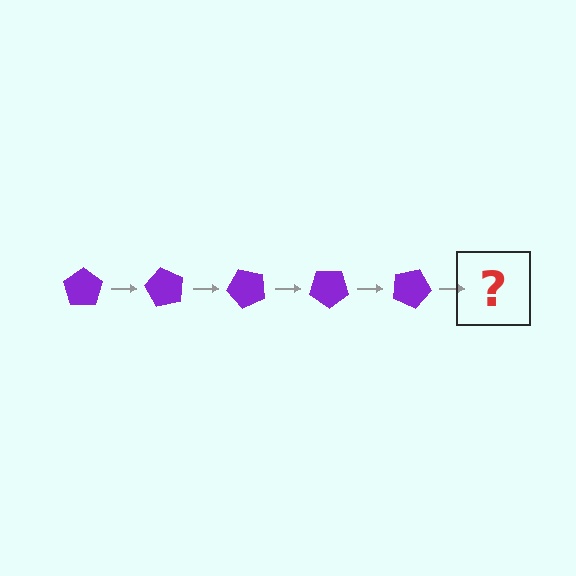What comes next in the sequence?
The next element should be a purple pentagon rotated 300 degrees.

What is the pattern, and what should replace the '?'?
The pattern is that the pentagon rotates 60 degrees each step. The '?' should be a purple pentagon rotated 300 degrees.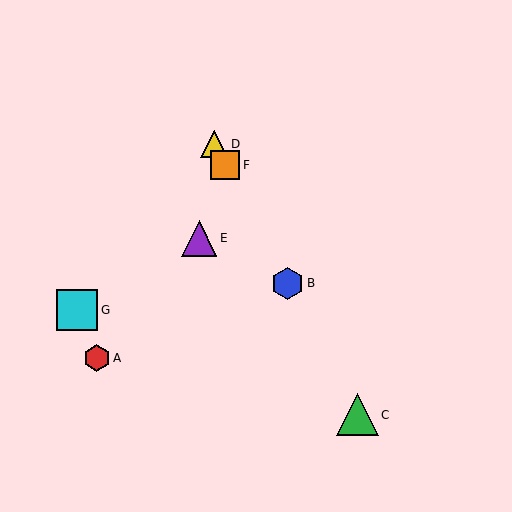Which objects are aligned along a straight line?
Objects B, C, D, F are aligned along a straight line.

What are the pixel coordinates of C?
Object C is at (357, 415).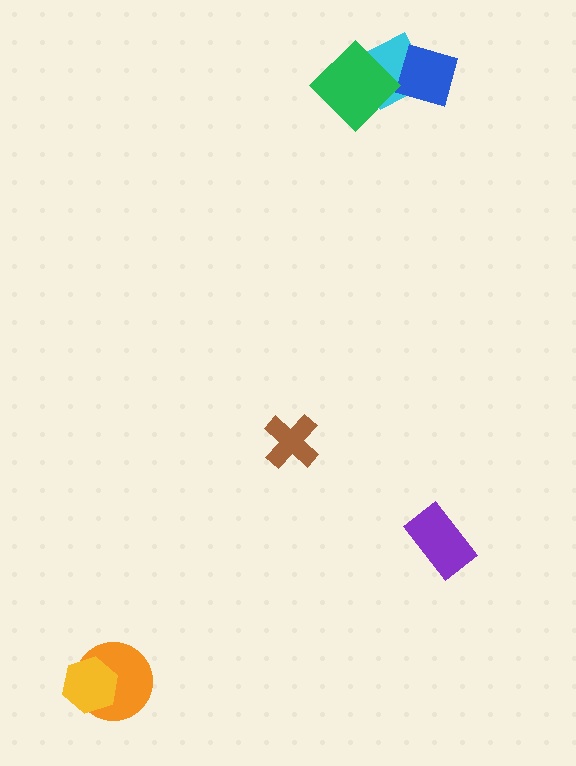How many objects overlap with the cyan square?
2 objects overlap with the cyan square.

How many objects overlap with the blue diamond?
2 objects overlap with the blue diamond.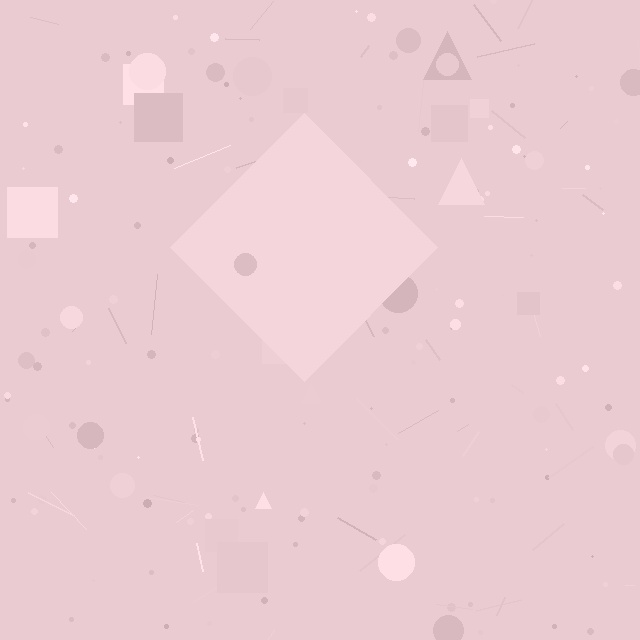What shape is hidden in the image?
A diamond is hidden in the image.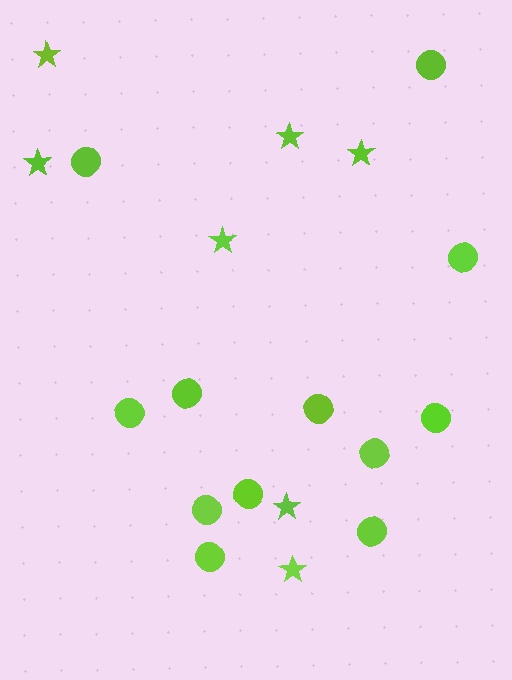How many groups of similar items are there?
There are 2 groups: one group of stars (7) and one group of circles (12).